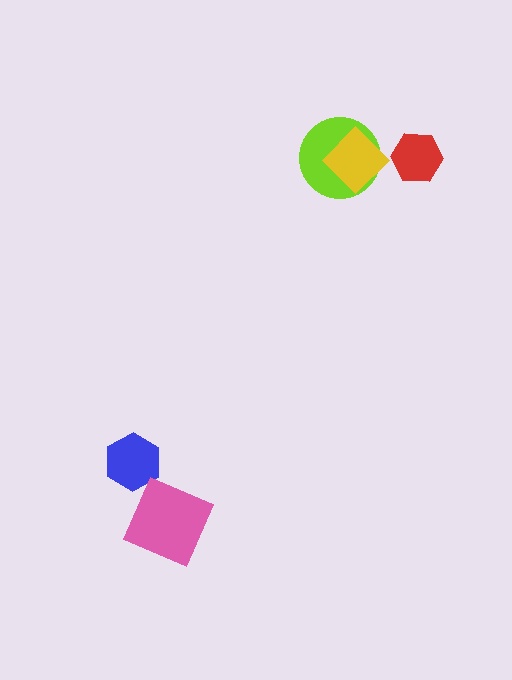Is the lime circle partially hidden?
Yes, it is partially covered by another shape.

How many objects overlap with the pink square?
0 objects overlap with the pink square.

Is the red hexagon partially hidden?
No, no other shape covers it.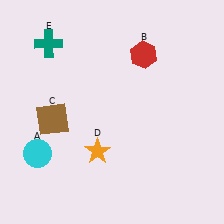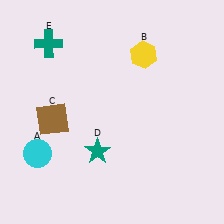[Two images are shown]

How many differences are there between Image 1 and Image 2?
There are 2 differences between the two images.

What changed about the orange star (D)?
In Image 1, D is orange. In Image 2, it changed to teal.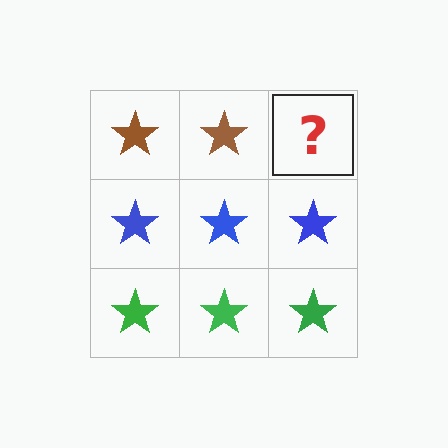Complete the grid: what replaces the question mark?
The question mark should be replaced with a brown star.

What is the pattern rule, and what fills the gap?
The rule is that each row has a consistent color. The gap should be filled with a brown star.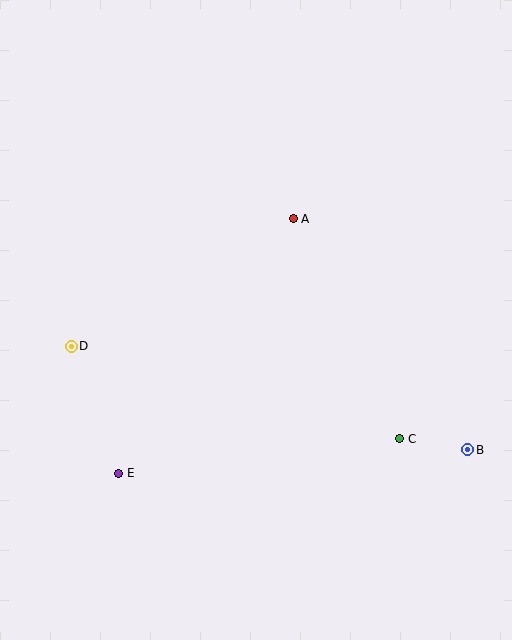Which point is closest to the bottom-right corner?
Point B is closest to the bottom-right corner.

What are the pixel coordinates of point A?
Point A is at (293, 219).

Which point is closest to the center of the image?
Point A at (293, 219) is closest to the center.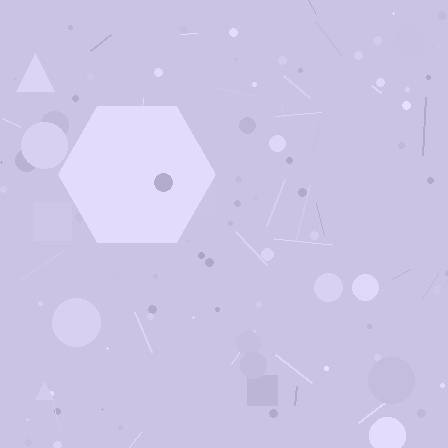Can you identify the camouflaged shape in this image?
The camouflaged shape is a hexagon.